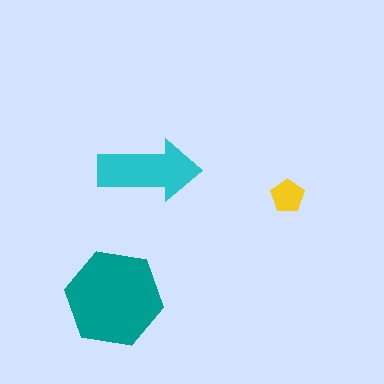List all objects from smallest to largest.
The yellow pentagon, the cyan arrow, the teal hexagon.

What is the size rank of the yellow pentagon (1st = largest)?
3rd.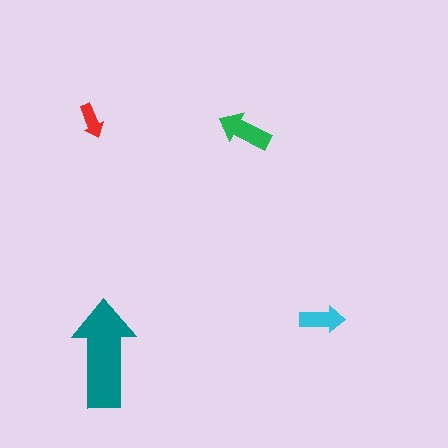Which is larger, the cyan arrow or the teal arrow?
The teal one.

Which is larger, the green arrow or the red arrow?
The green one.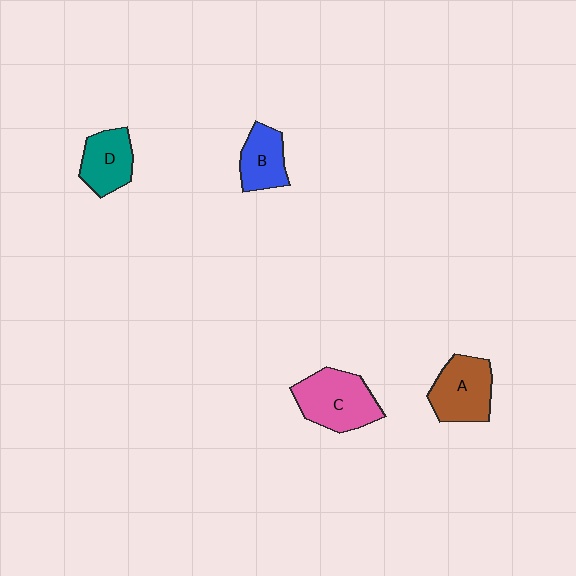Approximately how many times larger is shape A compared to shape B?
Approximately 1.3 times.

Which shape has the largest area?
Shape C (pink).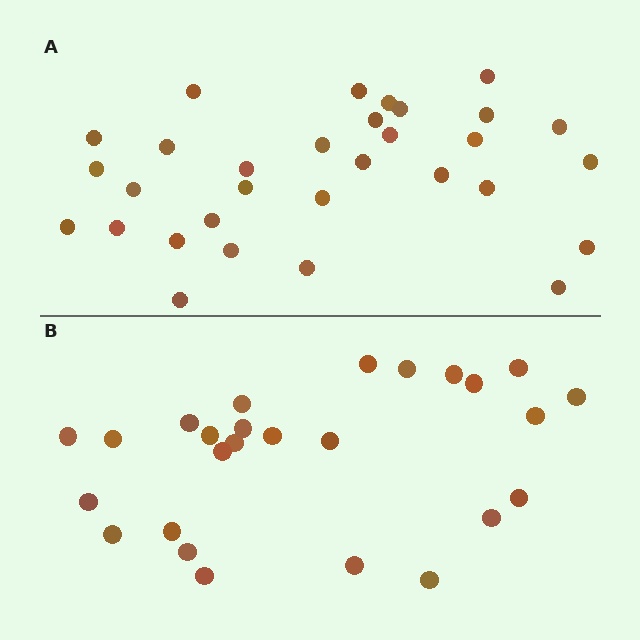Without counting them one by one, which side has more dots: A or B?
Region A (the top region) has more dots.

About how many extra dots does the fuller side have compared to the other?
Region A has about 5 more dots than region B.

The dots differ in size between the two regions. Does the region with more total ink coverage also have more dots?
No. Region B has more total ink coverage because its dots are larger, but region A actually contains more individual dots. Total area can be misleading — the number of items is what matters here.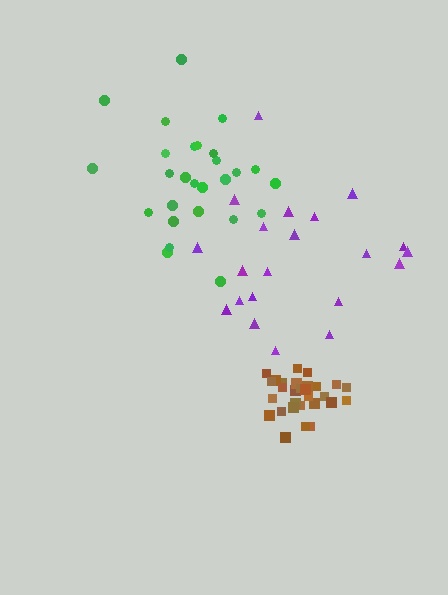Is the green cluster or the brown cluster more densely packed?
Brown.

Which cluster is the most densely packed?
Brown.